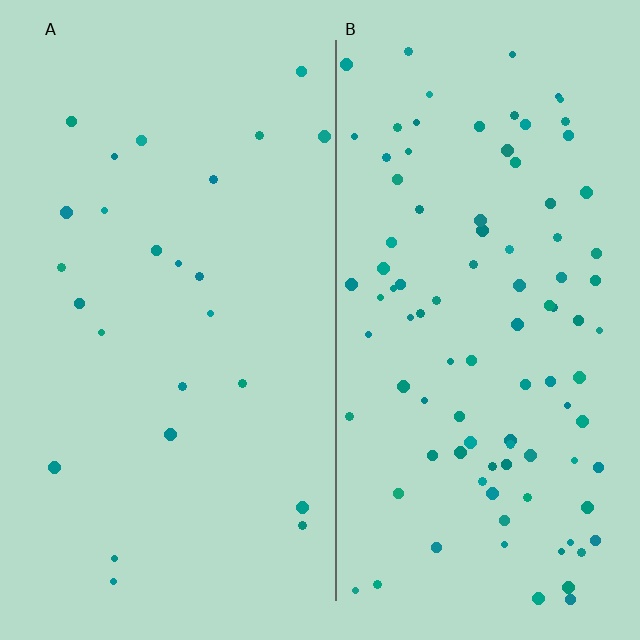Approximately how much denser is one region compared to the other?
Approximately 4.0× — region B over region A.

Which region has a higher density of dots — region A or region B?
B (the right).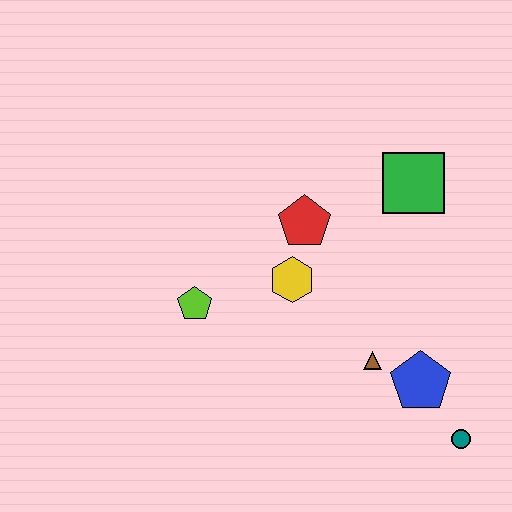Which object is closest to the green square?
The red pentagon is closest to the green square.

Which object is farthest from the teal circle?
The lime pentagon is farthest from the teal circle.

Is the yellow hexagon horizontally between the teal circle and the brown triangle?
No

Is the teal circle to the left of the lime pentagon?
No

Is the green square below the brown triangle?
No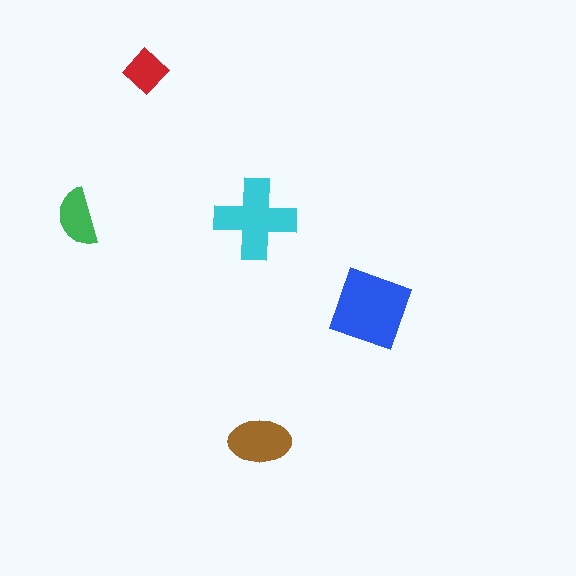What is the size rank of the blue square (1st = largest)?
1st.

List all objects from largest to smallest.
The blue square, the cyan cross, the brown ellipse, the green semicircle, the red diamond.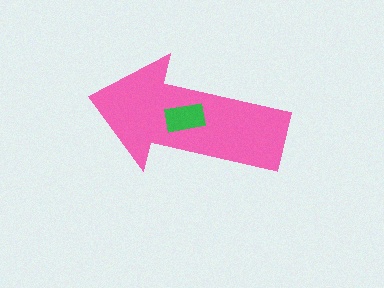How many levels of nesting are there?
2.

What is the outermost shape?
The pink arrow.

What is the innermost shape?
The green rectangle.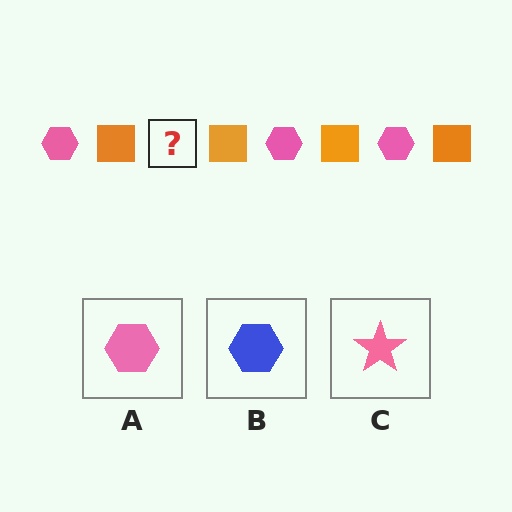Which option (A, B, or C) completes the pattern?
A.